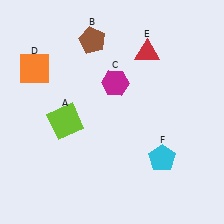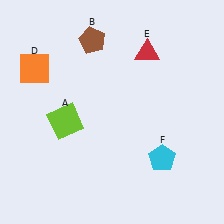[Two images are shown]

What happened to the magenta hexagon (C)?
The magenta hexagon (C) was removed in Image 2. It was in the top-right area of Image 1.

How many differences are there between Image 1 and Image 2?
There is 1 difference between the two images.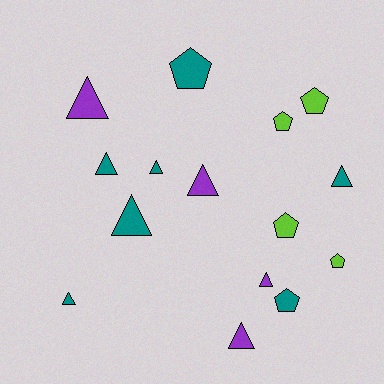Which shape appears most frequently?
Triangle, with 9 objects.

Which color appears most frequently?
Teal, with 7 objects.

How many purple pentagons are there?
There are no purple pentagons.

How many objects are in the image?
There are 15 objects.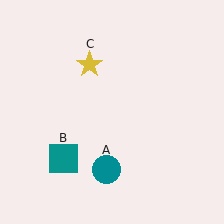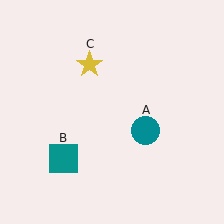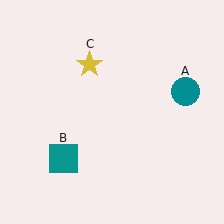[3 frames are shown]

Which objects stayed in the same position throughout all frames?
Teal square (object B) and yellow star (object C) remained stationary.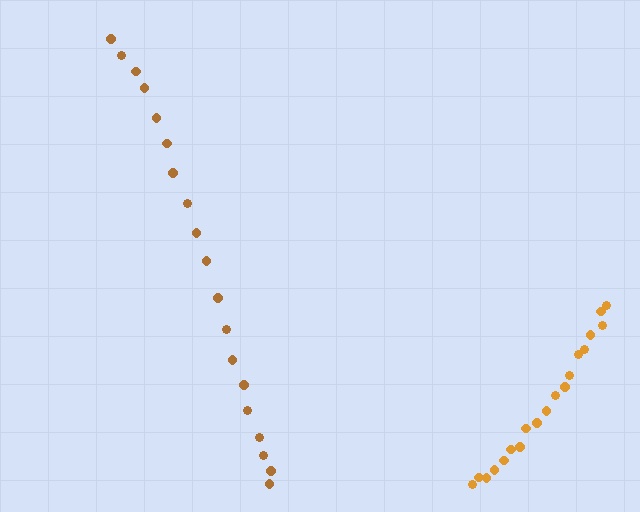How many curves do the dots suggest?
There are 2 distinct paths.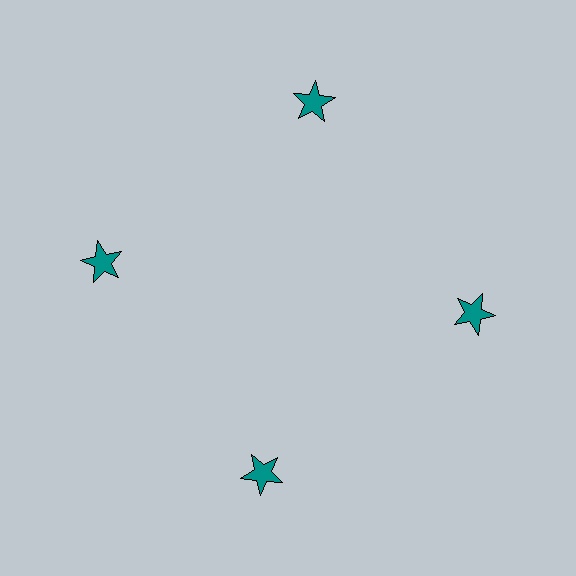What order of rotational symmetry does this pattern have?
This pattern has 4-fold rotational symmetry.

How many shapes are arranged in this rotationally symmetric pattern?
There are 4 shapes, arranged in 4 groups of 1.